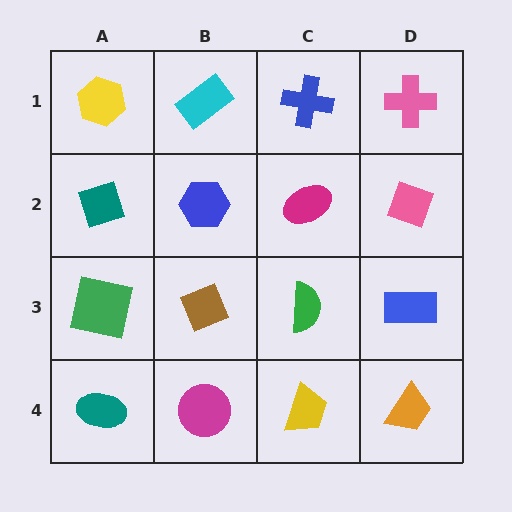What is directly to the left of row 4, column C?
A magenta circle.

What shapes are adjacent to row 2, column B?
A cyan rectangle (row 1, column B), a brown diamond (row 3, column B), a teal diamond (row 2, column A), a magenta ellipse (row 2, column C).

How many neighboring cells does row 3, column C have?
4.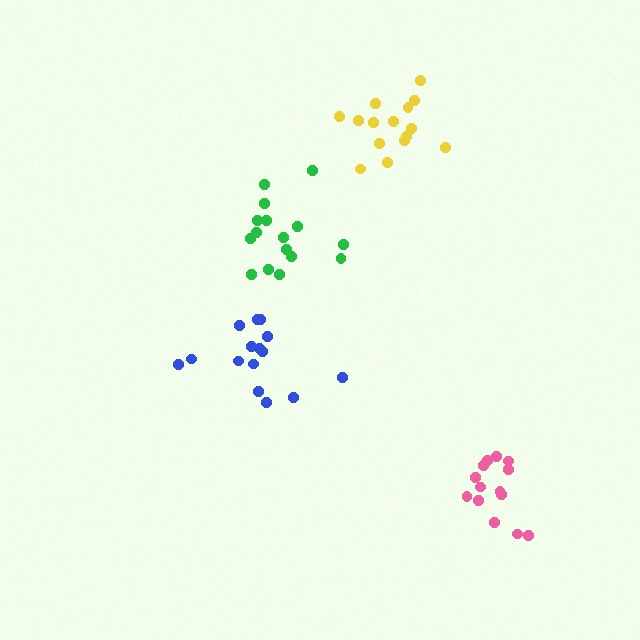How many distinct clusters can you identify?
There are 4 distinct clusters.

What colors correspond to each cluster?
The clusters are colored: green, pink, blue, yellow.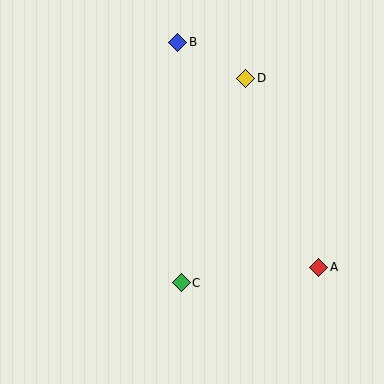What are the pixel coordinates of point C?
Point C is at (181, 283).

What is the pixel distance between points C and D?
The distance between C and D is 214 pixels.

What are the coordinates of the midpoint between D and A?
The midpoint between D and A is at (282, 173).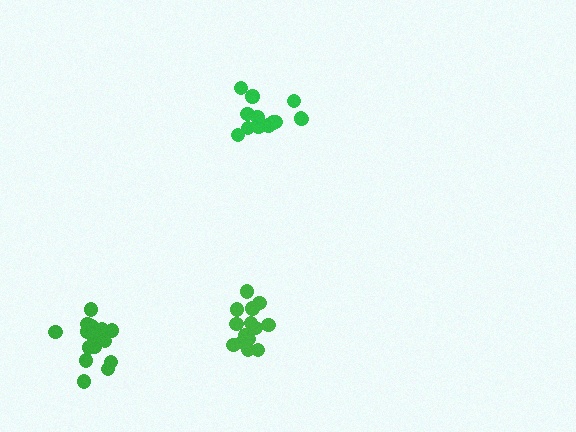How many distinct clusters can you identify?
There are 3 distinct clusters.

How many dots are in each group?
Group 1: 14 dots, Group 2: 13 dots, Group 3: 18 dots (45 total).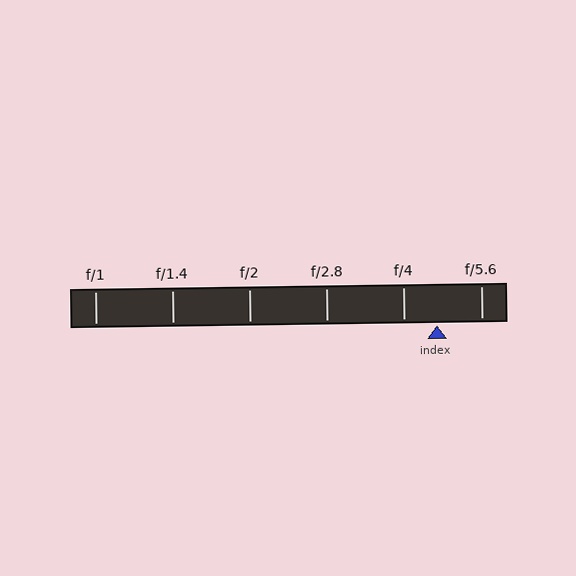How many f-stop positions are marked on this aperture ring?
There are 6 f-stop positions marked.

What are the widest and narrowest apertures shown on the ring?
The widest aperture shown is f/1 and the narrowest is f/5.6.